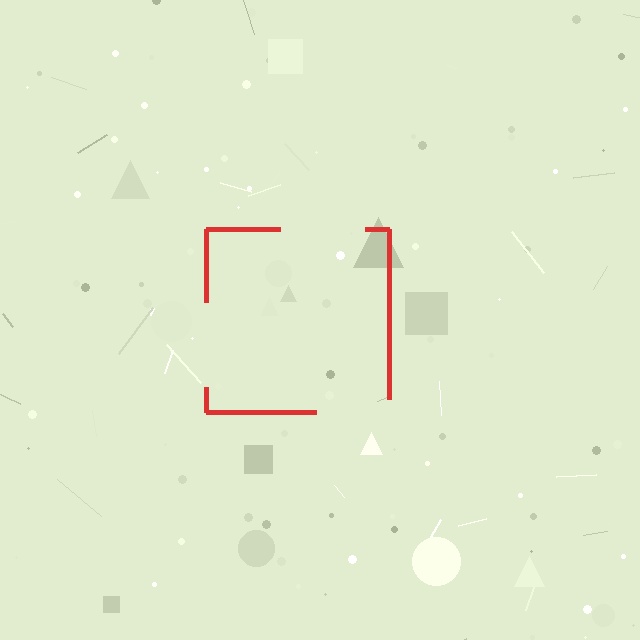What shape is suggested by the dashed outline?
The dashed outline suggests a square.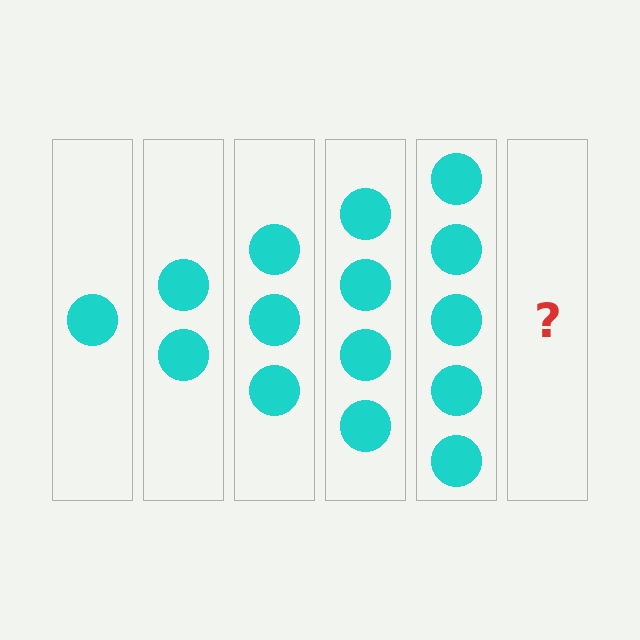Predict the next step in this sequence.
The next step is 6 circles.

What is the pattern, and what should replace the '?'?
The pattern is that each step adds one more circle. The '?' should be 6 circles.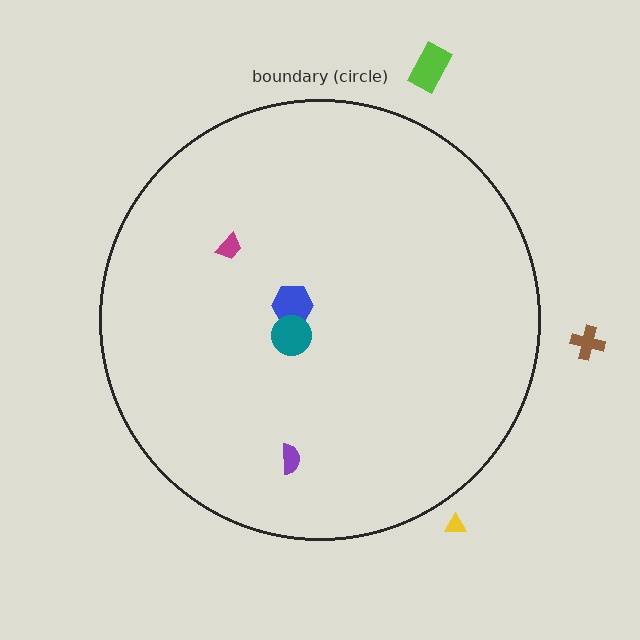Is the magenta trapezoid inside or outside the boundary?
Inside.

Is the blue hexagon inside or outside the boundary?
Inside.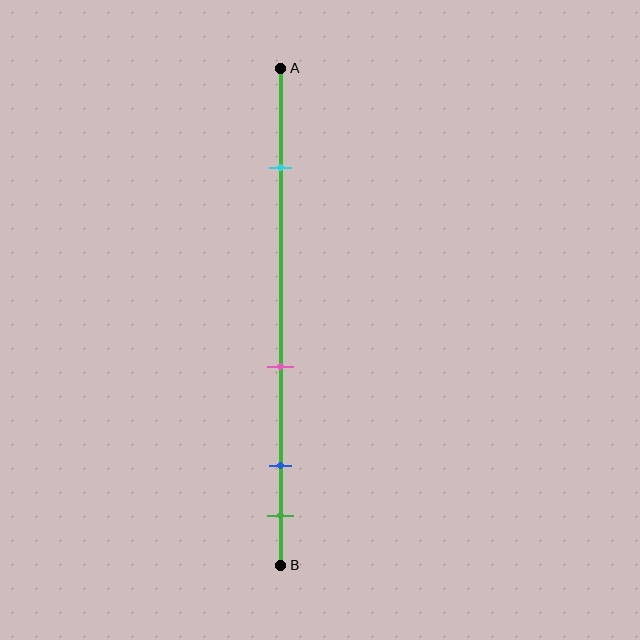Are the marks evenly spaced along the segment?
No, the marks are not evenly spaced.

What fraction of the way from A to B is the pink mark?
The pink mark is approximately 60% (0.6) of the way from A to B.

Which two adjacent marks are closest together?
The blue and green marks are the closest adjacent pair.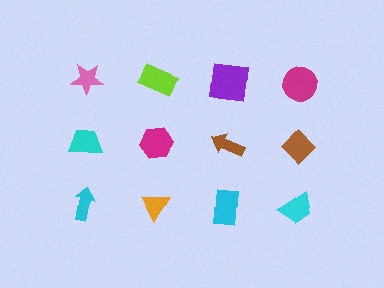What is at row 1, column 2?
A lime rectangle.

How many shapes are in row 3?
4 shapes.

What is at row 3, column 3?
A cyan rectangle.